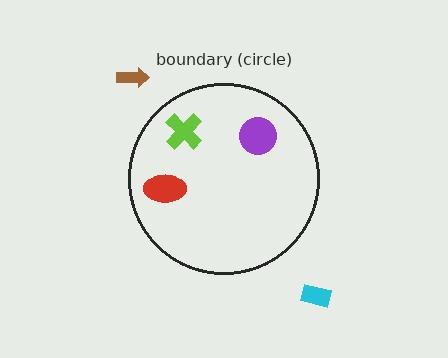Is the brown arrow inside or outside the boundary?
Outside.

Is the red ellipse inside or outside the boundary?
Inside.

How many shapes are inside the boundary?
3 inside, 2 outside.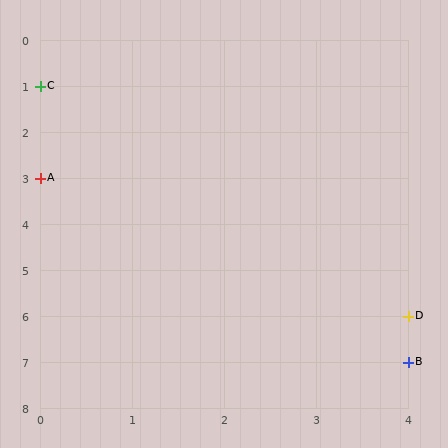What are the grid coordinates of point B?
Point B is at grid coordinates (4, 7).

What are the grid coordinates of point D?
Point D is at grid coordinates (4, 6).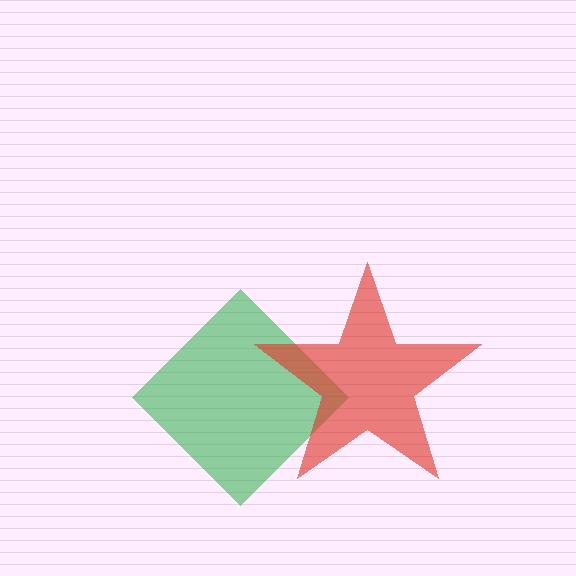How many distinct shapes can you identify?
There are 2 distinct shapes: a green diamond, a red star.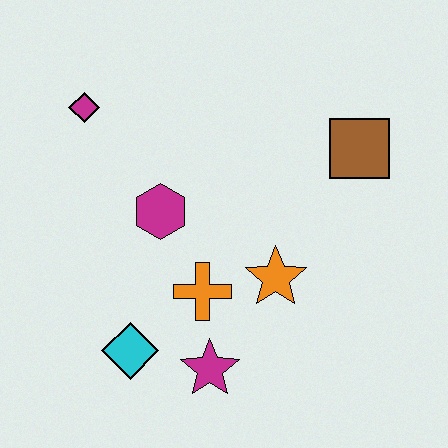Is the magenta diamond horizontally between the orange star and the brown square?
No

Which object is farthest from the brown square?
The cyan diamond is farthest from the brown square.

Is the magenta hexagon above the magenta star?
Yes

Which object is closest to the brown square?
The orange star is closest to the brown square.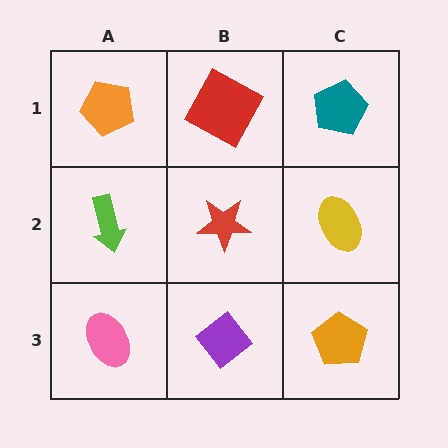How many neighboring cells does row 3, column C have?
2.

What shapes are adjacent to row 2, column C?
A teal pentagon (row 1, column C), an orange pentagon (row 3, column C), a red star (row 2, column B).